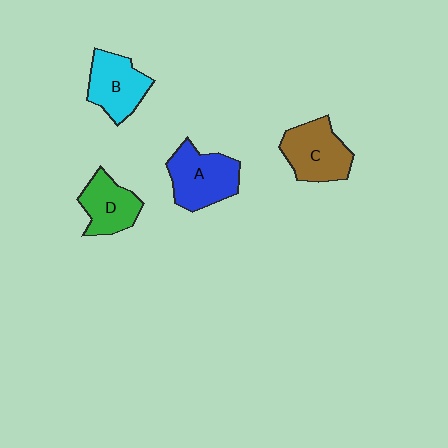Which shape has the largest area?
Shape A (blue).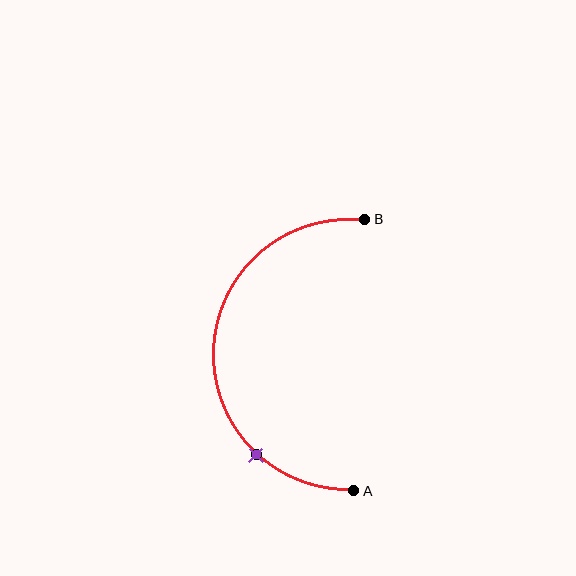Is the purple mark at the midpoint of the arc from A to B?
No. The purple mark lies on the arc but is closer to endpoint A. The arc midpoint would be at the point on the curve equidistant along the arc from both A and B.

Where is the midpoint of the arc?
The arc midpoint is the point on the curve farthest from the straight line joining A and B. It sits to the left of that line.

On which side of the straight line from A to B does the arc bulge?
The arc bulges to the left of the straight line connecting A and B.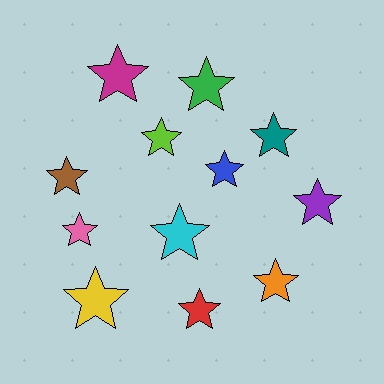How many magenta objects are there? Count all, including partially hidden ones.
There is 1 magenta object.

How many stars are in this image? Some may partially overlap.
There are 12 stars.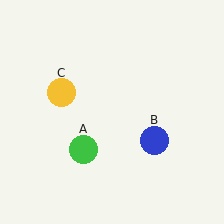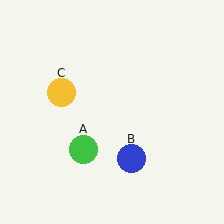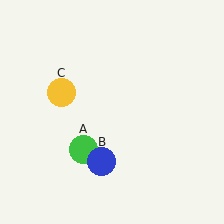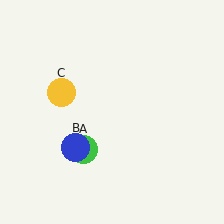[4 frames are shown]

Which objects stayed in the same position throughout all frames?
Green circle (object A) and yellow circle (object C) remained stationary.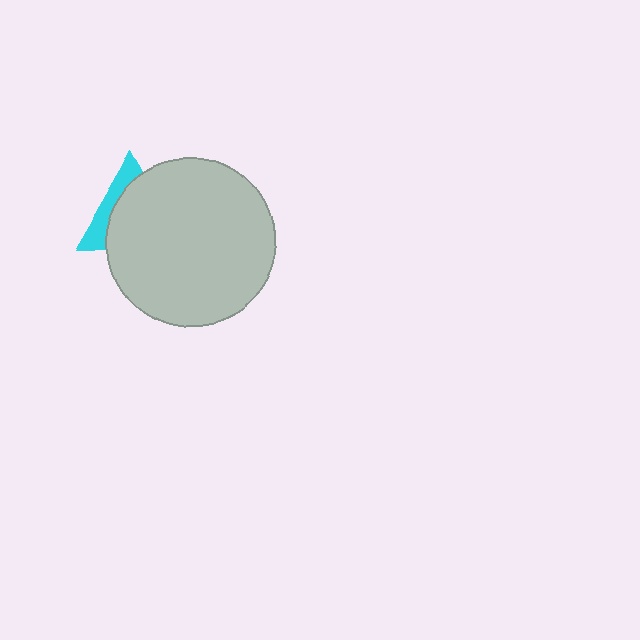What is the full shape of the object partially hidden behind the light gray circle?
The partially hidden object is a cyan triangle.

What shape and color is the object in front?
The object in front is a light gray circle.